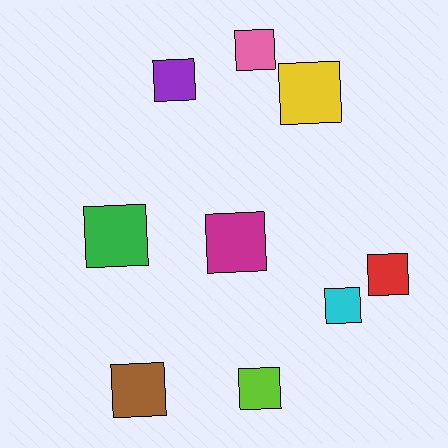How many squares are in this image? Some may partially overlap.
There are 9 squares.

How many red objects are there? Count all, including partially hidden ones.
There is 1 red object.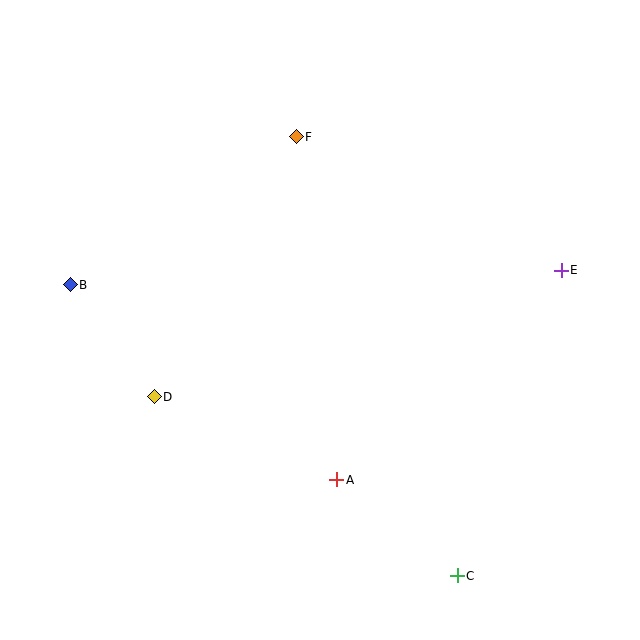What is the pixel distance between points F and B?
The distance between F and B is 270 pixels.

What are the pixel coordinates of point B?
Point B is at (70, 285).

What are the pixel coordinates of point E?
Point E is at (561, 270).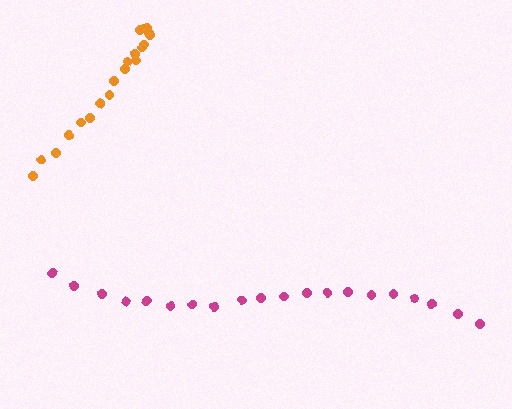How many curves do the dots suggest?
There are 2 distinct paths.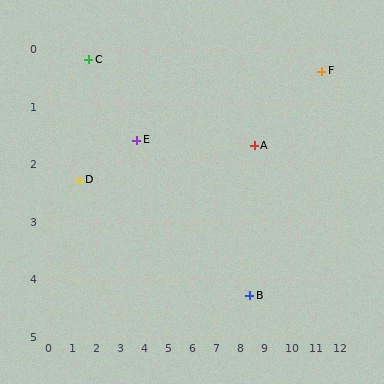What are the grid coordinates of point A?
Point A is at approximately (8.6, 1.7).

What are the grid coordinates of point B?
Point B is at approximately (8.4, 4.3).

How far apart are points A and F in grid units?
Points A and F are about 3.1 grid units apart.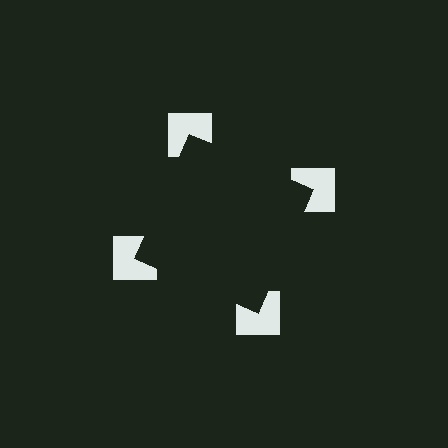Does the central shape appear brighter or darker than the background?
It typically appears slightly darker than the background, even though no actual brightness change is drawn.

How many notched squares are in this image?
There are 4 — one at each vertex of the illusory square.